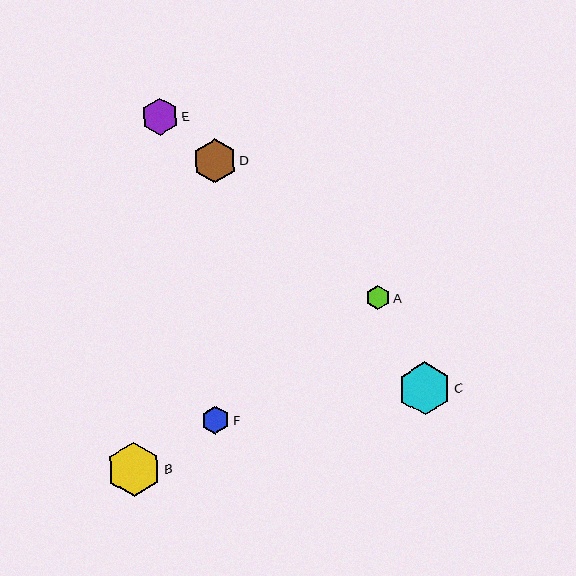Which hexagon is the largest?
Hexagon B is the largest with a size of approximately 54 pixels.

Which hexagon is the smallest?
Hexagon A is the smallest with a size of approximately 24 pixels.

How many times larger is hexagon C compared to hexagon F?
Hexagon C is approximately 1.9 times the size of hexagon F.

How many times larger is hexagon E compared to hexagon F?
Hexagon E is approximately 1.3 times the size of hexagon F.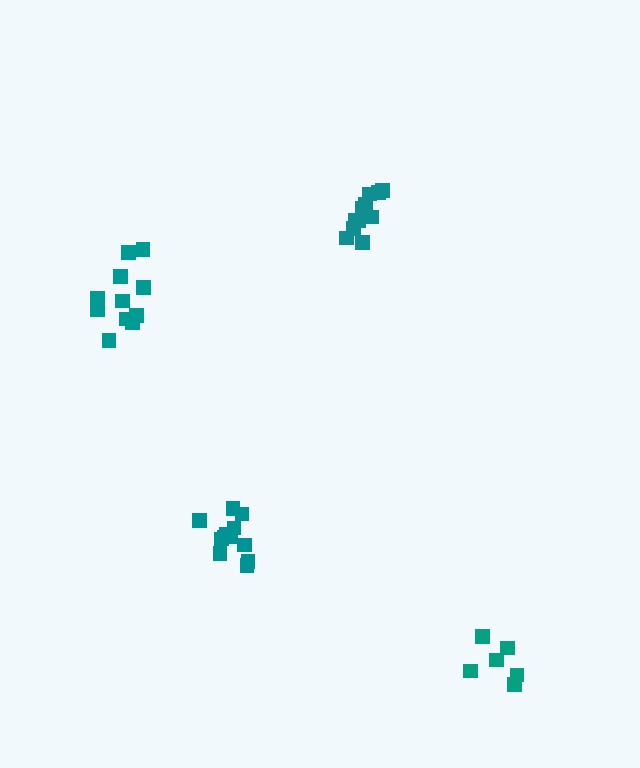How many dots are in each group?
Group 1: 12 dots, Group 2: 11 dots, Group 3: 6 dots, Group 4: 12 dots (41 total).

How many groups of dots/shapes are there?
There are 4 groups.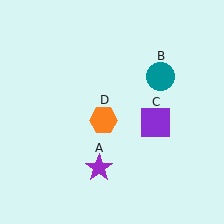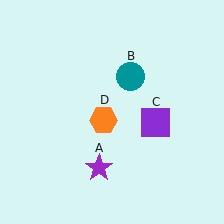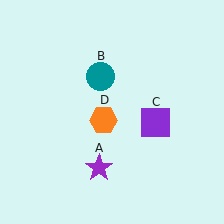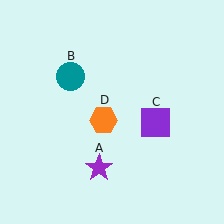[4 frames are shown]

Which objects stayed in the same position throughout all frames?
Purple star (object A) and purple square (object C) and orange hexagon (object D) remained stationary.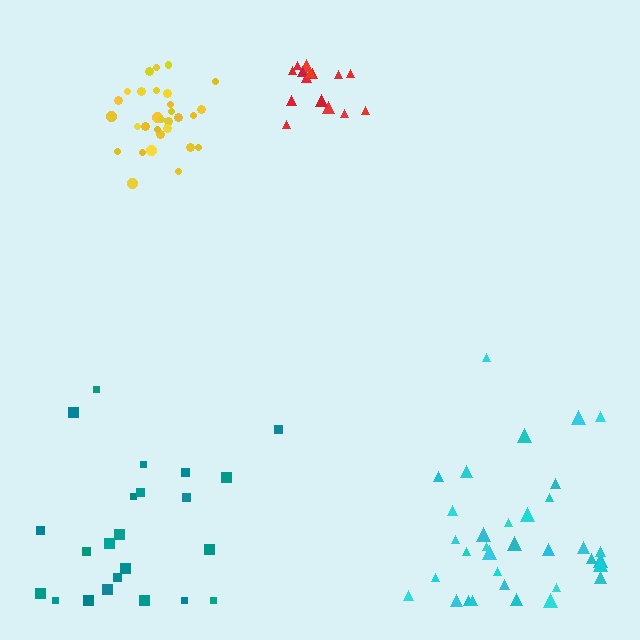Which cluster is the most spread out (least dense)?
Teal.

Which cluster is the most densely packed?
Yellow.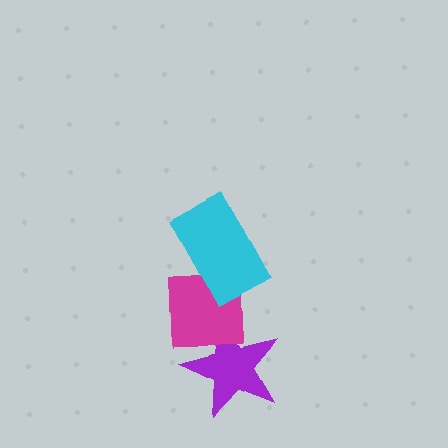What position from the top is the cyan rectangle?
The cyan rectangle is 1st from the top.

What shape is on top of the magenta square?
The cyan rectangle is on top of the magenta square.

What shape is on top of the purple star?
The magenta square is on top of the purple star.